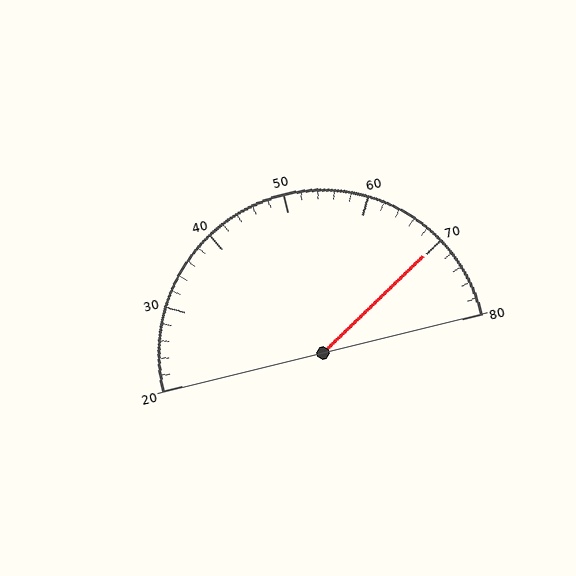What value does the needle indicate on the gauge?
The needle indicates approximately 70.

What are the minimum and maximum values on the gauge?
The gauge ranges from 20 to 80.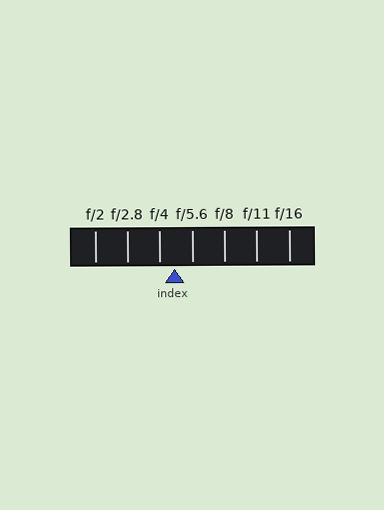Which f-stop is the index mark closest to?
The index mark is closest to f/4.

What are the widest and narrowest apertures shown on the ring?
The widest aperture shown is f/2 and the narrowest is f/16.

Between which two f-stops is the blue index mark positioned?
The index mark is between f/4 and f/5.6.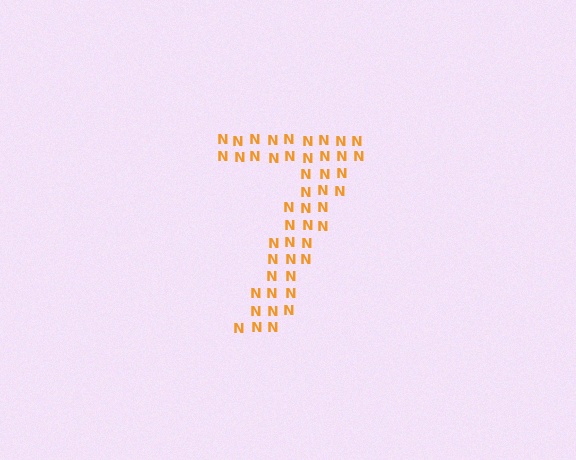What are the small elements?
The small elements are letter N's.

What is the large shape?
The large shape is the digit 7.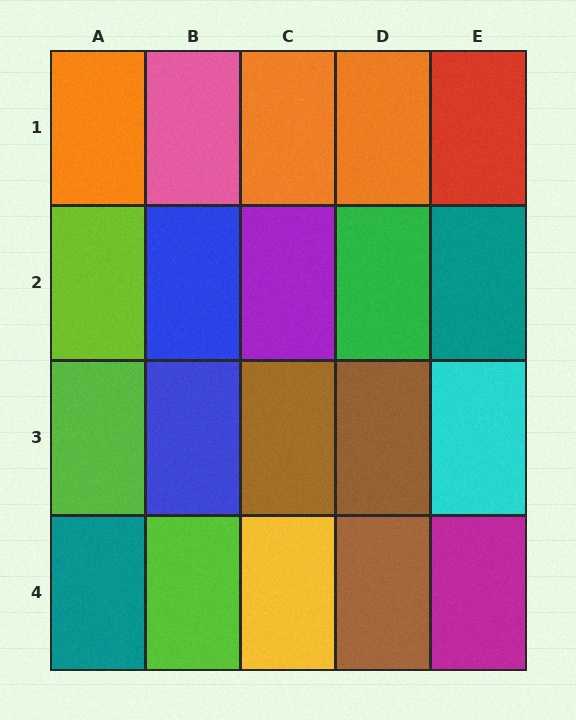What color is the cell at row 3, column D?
Brown.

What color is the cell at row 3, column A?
Lime.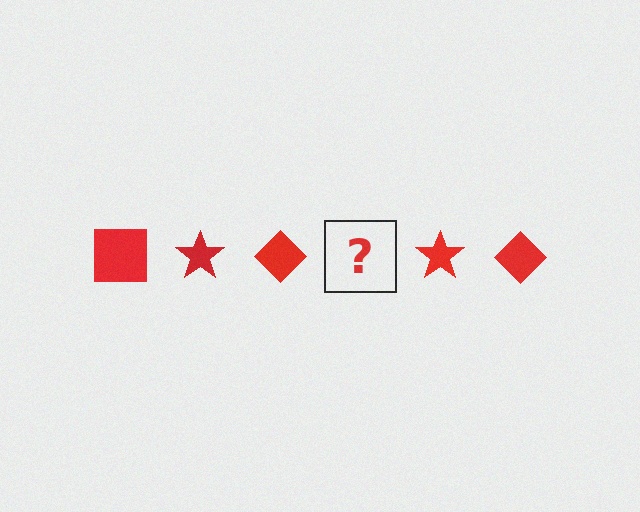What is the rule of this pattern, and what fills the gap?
The rule is that the pattern cycles through square, star, diamond shapes in red. The gap should be filled with a red square.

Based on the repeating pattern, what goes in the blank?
The blank should be a red square.